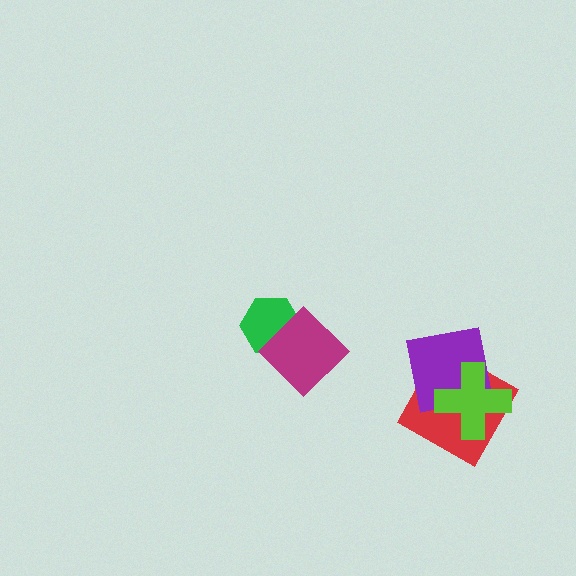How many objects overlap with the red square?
2 objects overlap with the red square.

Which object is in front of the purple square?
The lime cross is in front of the purple square.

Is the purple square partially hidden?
Yes, it is partially covered by another shape.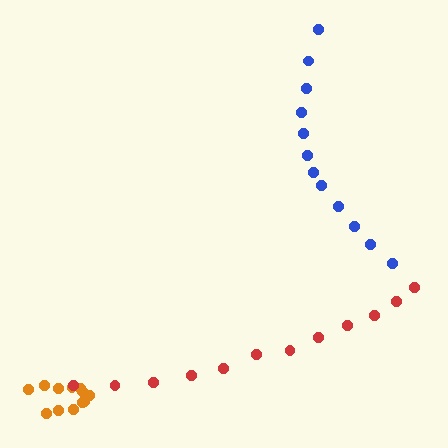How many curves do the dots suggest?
There are 3 distinct paths.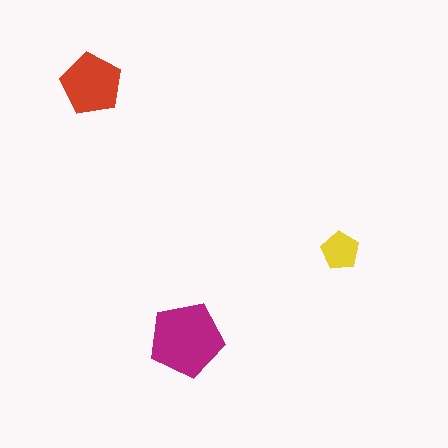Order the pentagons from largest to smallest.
the magenta one, the red one, the yellow one.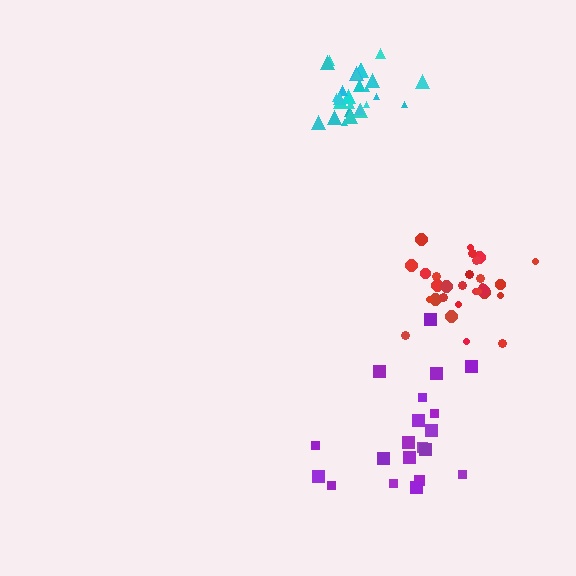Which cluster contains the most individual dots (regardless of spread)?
Red (29).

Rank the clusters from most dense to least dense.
cyan, red, purple.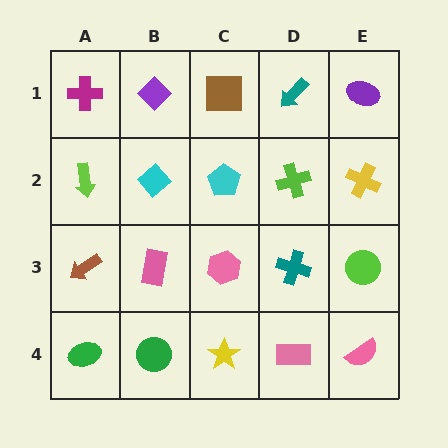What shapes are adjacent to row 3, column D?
A lime cross (row 2, column D), a pink rectangle (row 4, column D), a pink hexagon (row 3, column C), a lime circle (row 3, column E).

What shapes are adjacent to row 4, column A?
A brown arrow (row 3, column A), a green circle (row 4, column B).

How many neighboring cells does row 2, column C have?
4.